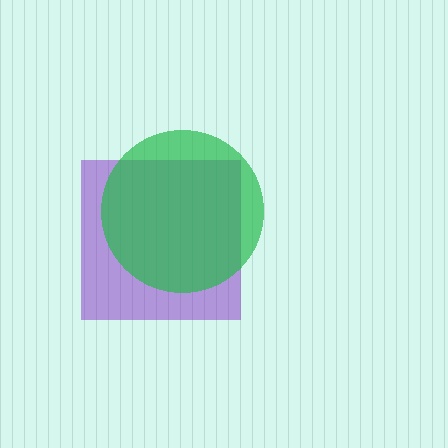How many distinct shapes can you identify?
There are 2 distinct shapes: a purple square, a green circle.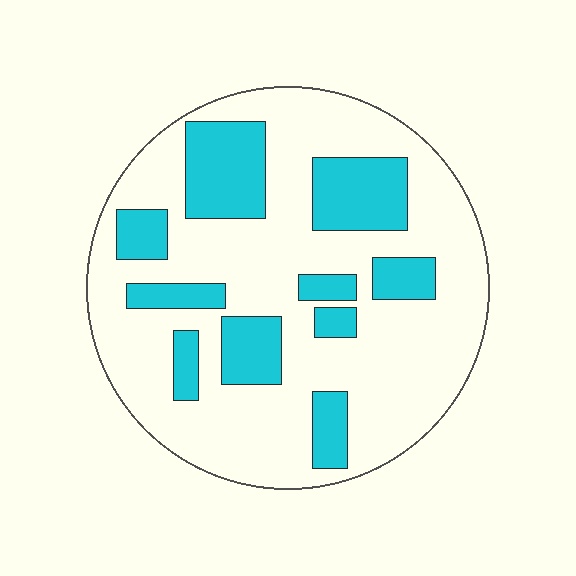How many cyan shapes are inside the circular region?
10.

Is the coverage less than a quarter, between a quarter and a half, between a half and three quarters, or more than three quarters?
Between a quarter and a half.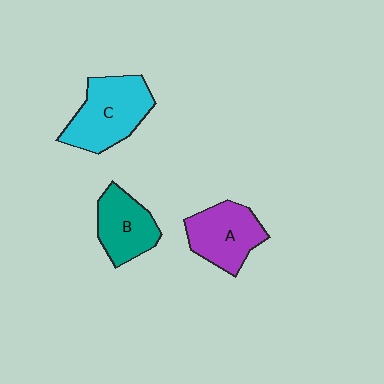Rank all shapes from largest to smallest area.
From largest to smallest: C (cyan), A (purple), B (teal).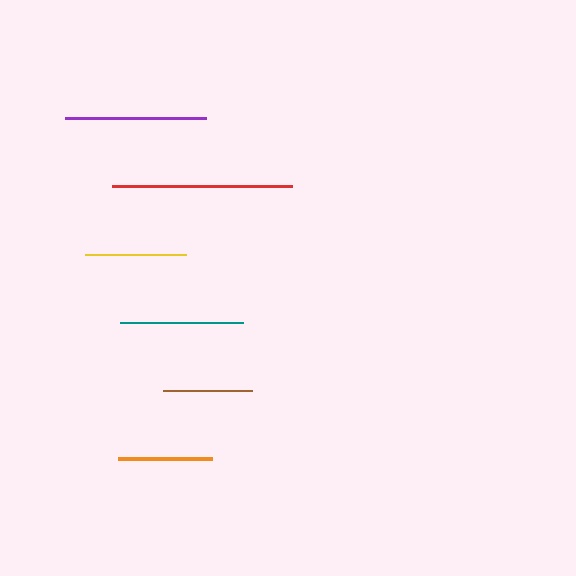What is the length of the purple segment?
The purple segment is approximately 140 pixels long.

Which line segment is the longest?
The red line is the longest at approximately 180 pixels.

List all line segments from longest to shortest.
From longest to shortest: red, purple, teal, yellow, orange, brown.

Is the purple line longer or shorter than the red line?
The red line is longer than the purple line.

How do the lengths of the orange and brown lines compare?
The orange and brown lines are approximately the same length.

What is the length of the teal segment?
The teal segment is approximately 123 pixels long.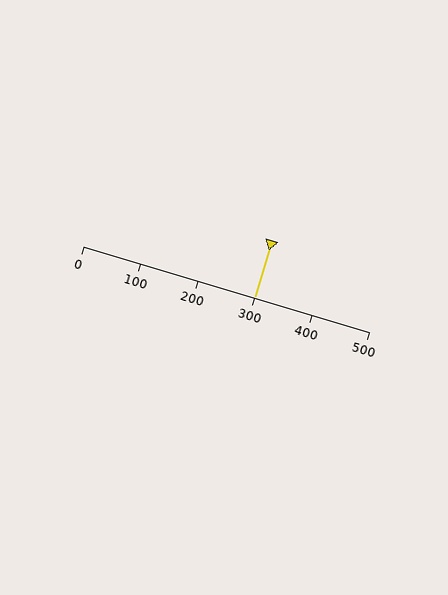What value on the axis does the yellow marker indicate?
The marker indicates approximately 300.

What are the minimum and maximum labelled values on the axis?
The axis runs from 0 to 500.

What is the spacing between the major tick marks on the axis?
The major ticks are spaced 100 apart.